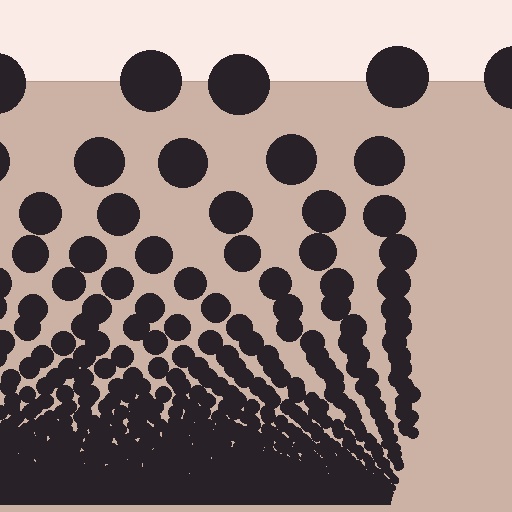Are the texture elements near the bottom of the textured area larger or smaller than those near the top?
Smaller. The gradient is inverted — elements near the bottom are smaller and denser.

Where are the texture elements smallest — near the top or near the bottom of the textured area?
Near the bottom.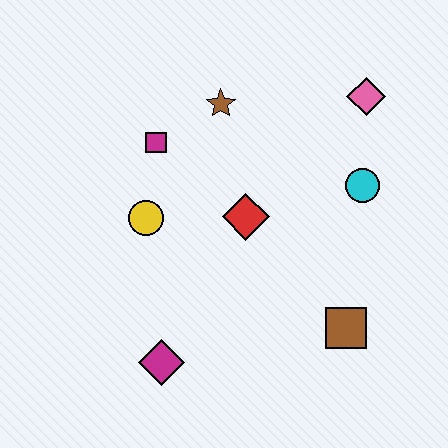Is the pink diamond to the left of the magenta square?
No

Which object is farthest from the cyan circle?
The magenta diamond is farthest from the cyan circle.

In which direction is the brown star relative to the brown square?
The brown star is above the brown square.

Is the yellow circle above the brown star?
No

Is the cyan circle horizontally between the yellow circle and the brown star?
No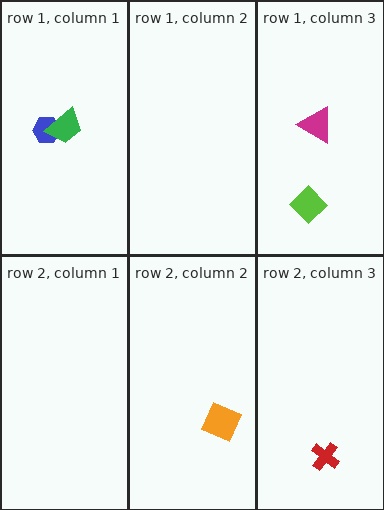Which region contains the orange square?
The row 2, column 2 region.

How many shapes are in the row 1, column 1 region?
2.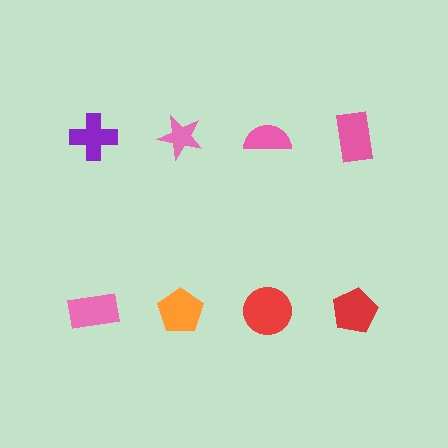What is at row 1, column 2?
A pink star.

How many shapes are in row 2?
4 shapes.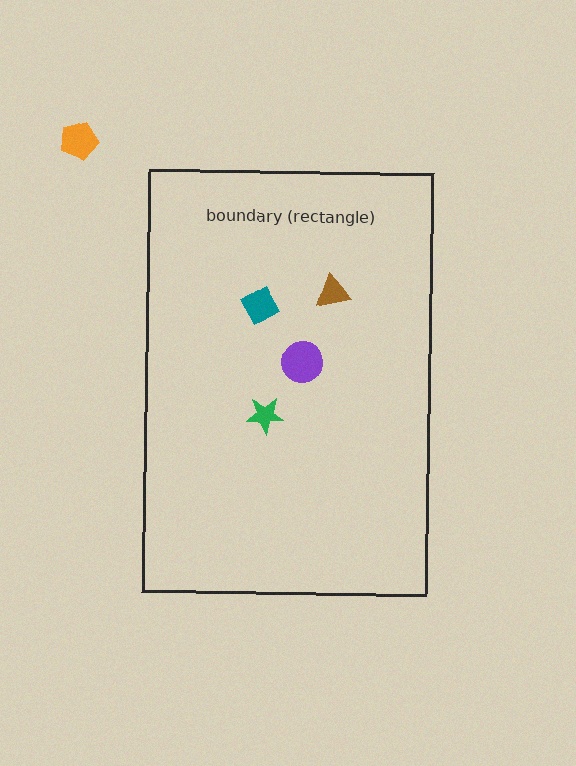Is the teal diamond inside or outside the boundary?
Inside.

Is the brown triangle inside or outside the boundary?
Inside.